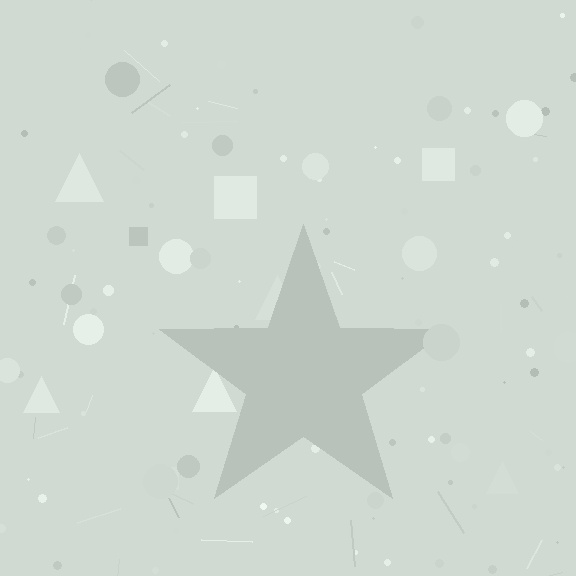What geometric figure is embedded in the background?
A star is embedded in the background.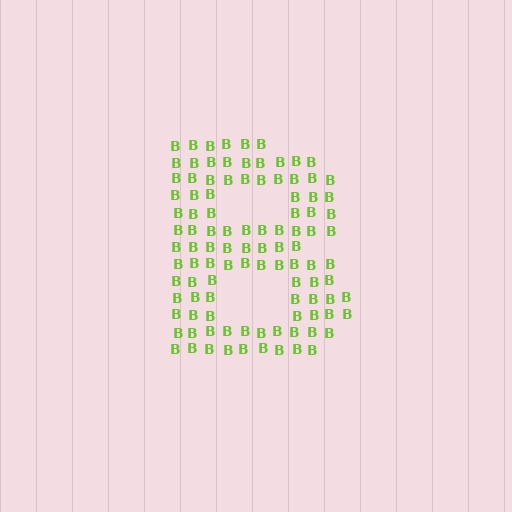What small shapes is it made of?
It is made of small letter B's.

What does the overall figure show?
The overall figure shows the letter B.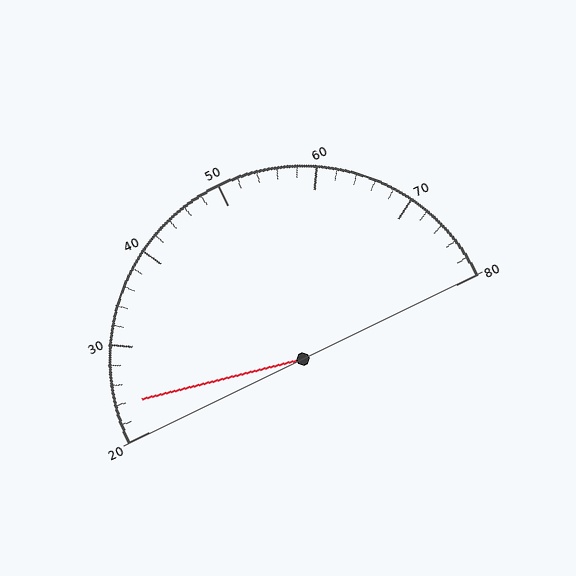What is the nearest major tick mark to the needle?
The nearest major tick mark is 20.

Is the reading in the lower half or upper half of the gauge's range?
The reading is in the lower half of the range (20 to 80).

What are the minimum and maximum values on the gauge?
The gauge ranges from 20 to 80.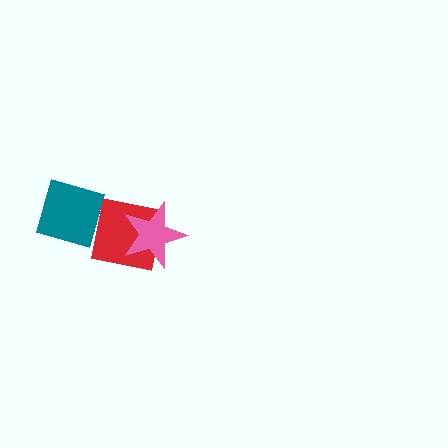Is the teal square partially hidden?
No, no other shape covers it.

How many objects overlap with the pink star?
1 object overlaps with the pink star.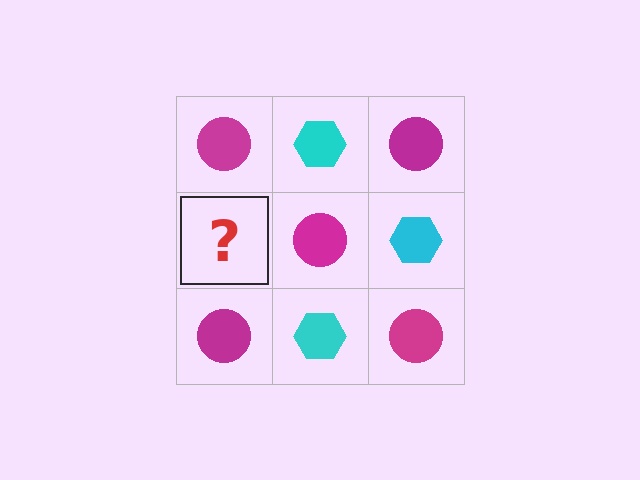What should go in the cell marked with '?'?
The missing cell should contain a cyan hexagon.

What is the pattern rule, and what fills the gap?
The rule is that it alternates magenta circle and cyan hexagon in a checkerboard pattern. The gap should be filled with a cyan hexagon.